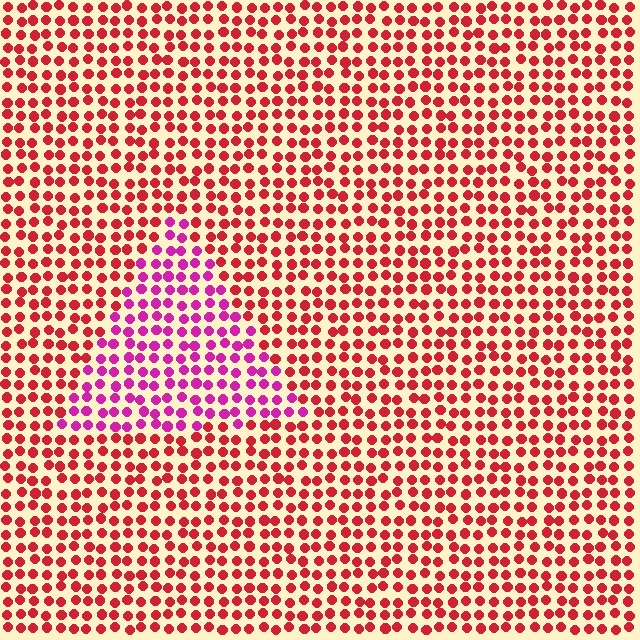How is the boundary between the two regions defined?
The boundary is defined purely by a slight shift in hue (about 41 degrees). Spacing, size, and orientation are identical on both sides.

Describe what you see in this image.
The image is filled with small red elements in a uniform arrangement. A triangle-shaped region is visible where the elements are tinted to a slightly different hue, forming a subtle color boundary.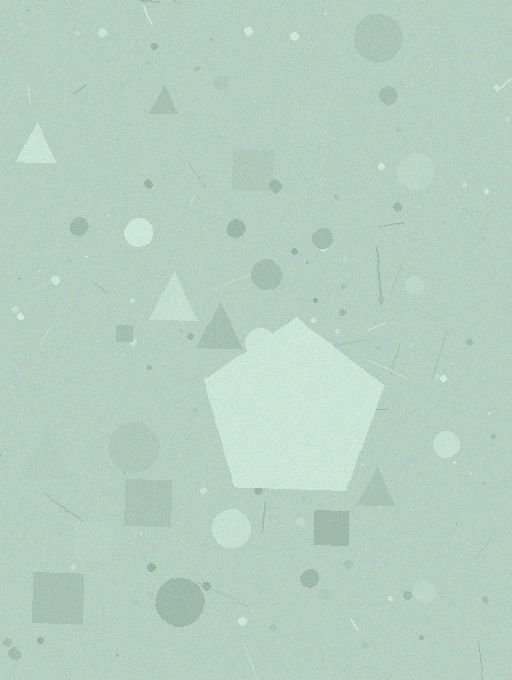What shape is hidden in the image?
A pentagon is hidden in the image.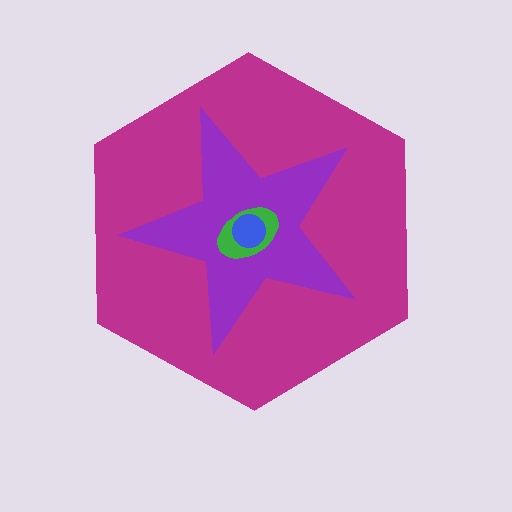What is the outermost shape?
The magenta hexagon.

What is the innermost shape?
The blue circle.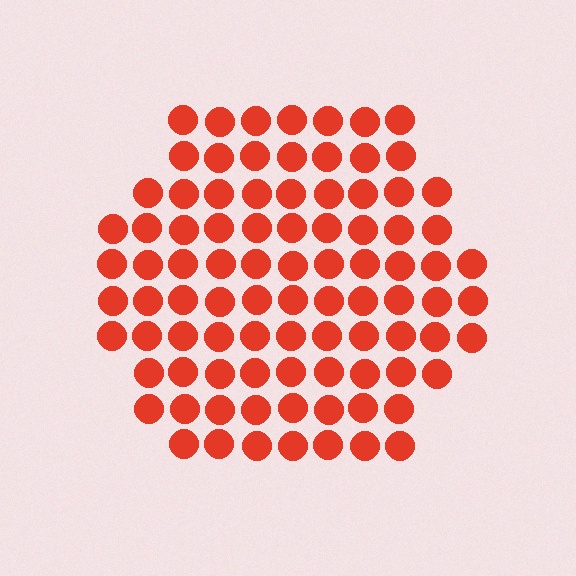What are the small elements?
The small elements are circles.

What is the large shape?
The large shape is a hexagon.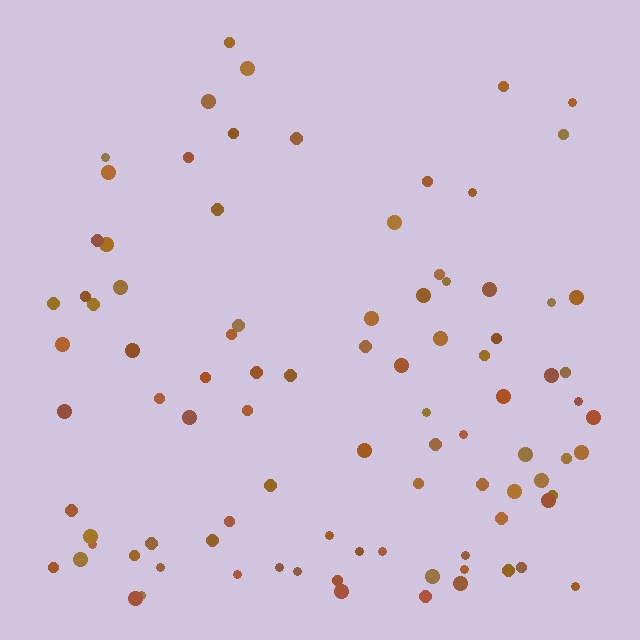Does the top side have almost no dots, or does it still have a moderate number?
Still a moderate number, just noticeably fewer than the bottom.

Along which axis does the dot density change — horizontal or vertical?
Vertical.